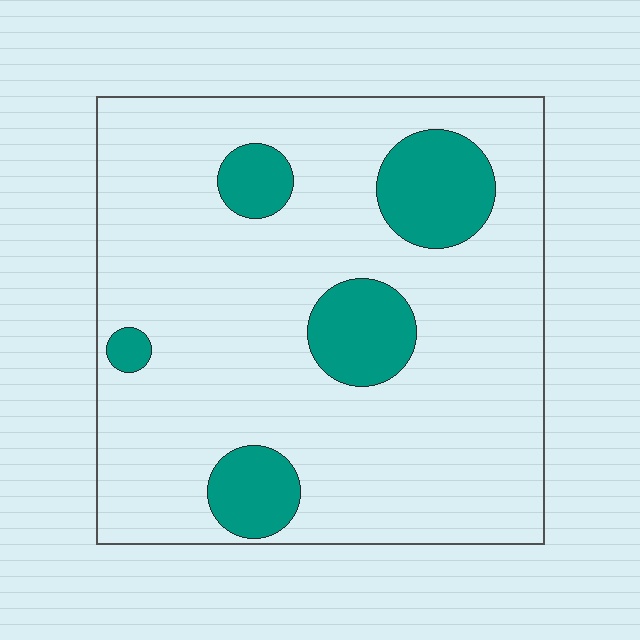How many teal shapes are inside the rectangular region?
5.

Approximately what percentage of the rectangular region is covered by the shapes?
Approximately 15%.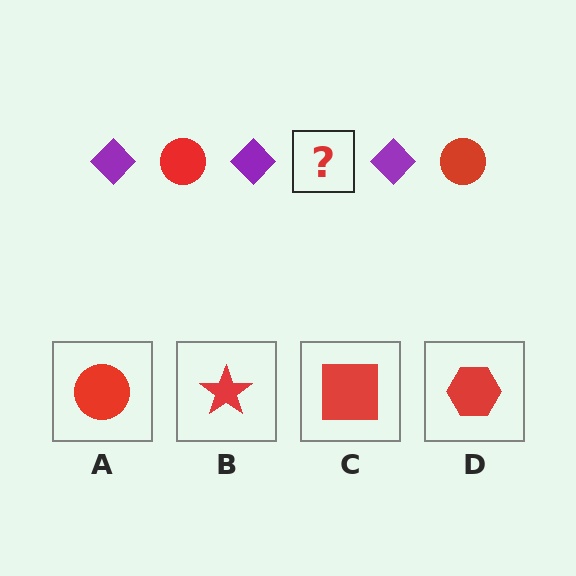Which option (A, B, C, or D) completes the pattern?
A.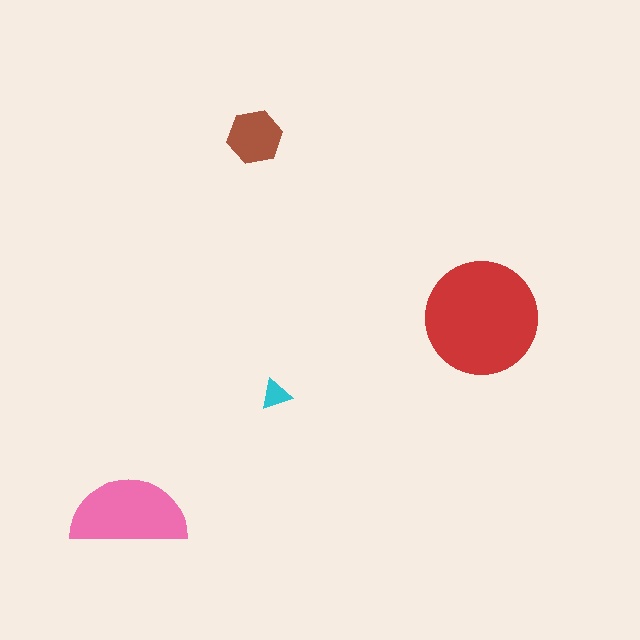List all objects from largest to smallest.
The red circle, the pink semicircle, the brown hexagon, the cyan triangle.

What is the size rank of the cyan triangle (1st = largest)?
4th.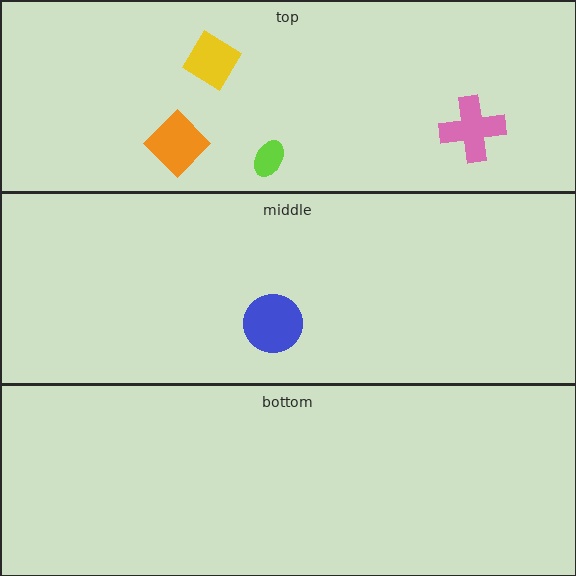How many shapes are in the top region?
4.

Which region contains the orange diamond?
The top region.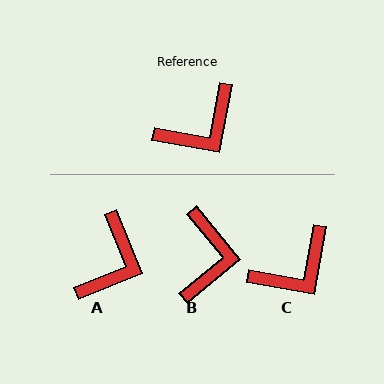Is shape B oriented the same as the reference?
No, it is off by about 49 degrees.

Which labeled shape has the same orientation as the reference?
C.